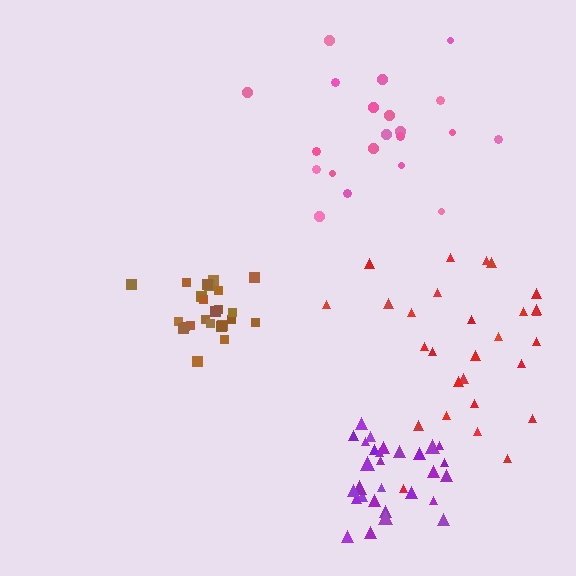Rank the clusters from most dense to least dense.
brown, purple, pink, red.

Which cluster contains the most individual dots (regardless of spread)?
Purple (29).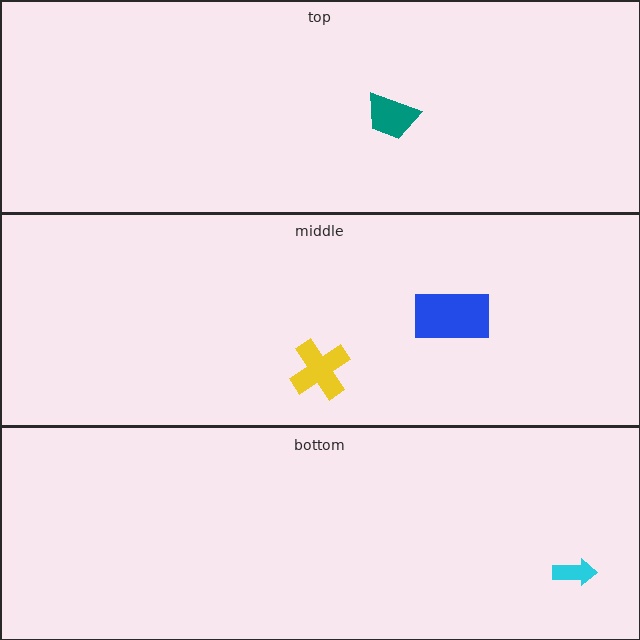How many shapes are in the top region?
1.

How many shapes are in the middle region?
2.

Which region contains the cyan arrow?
The bottom region.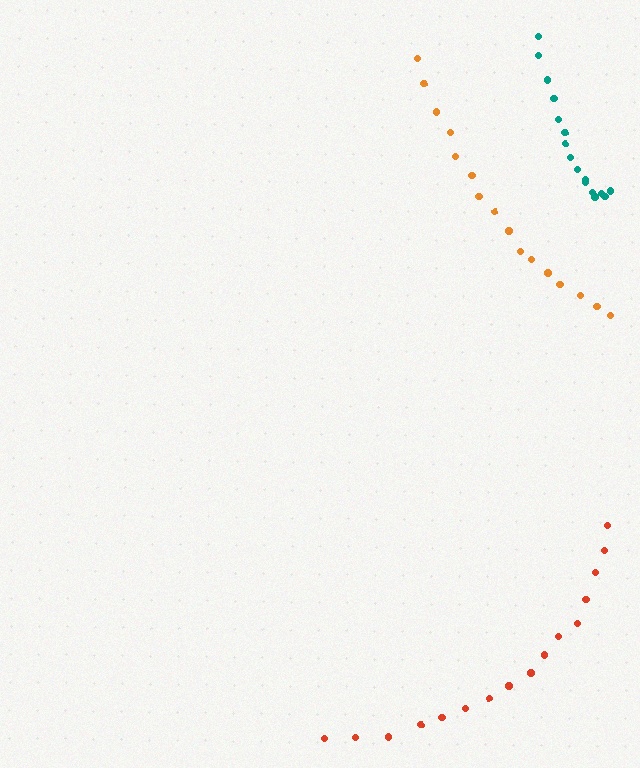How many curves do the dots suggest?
There are 3 distinct paths.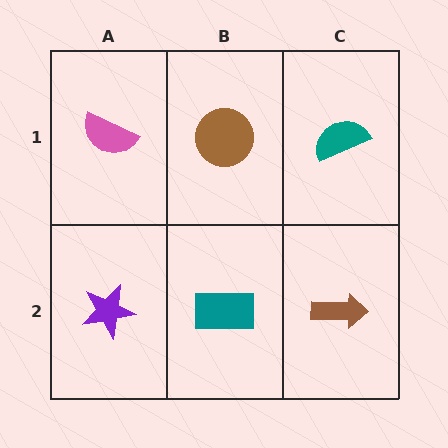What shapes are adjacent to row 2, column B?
A brown circle (row 1, column B), a purple star (row 2, column A), a brown arrow (row 2, column C).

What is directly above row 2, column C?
A teal semicircle.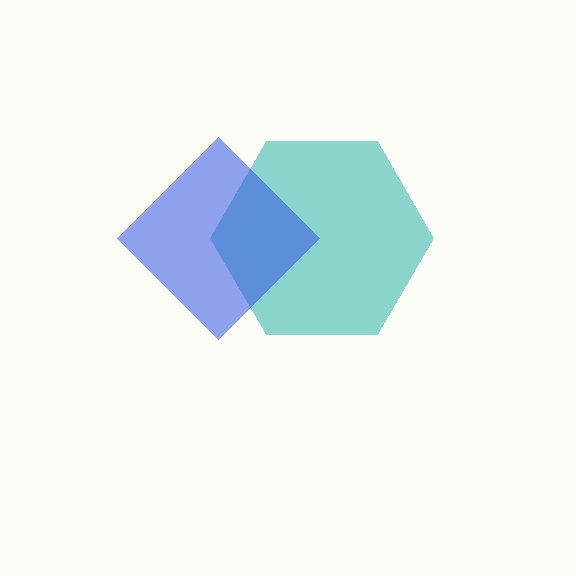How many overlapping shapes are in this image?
There are 2 overlapping shapes in the image.